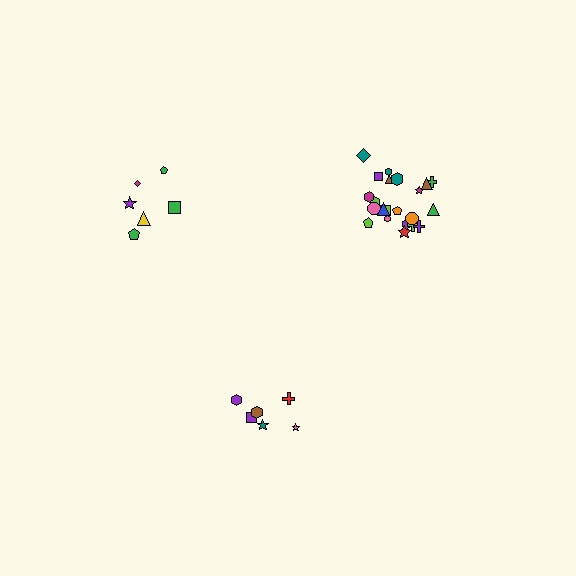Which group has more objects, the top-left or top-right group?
The top-right group.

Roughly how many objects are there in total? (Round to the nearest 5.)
Roughly 35 objects in total.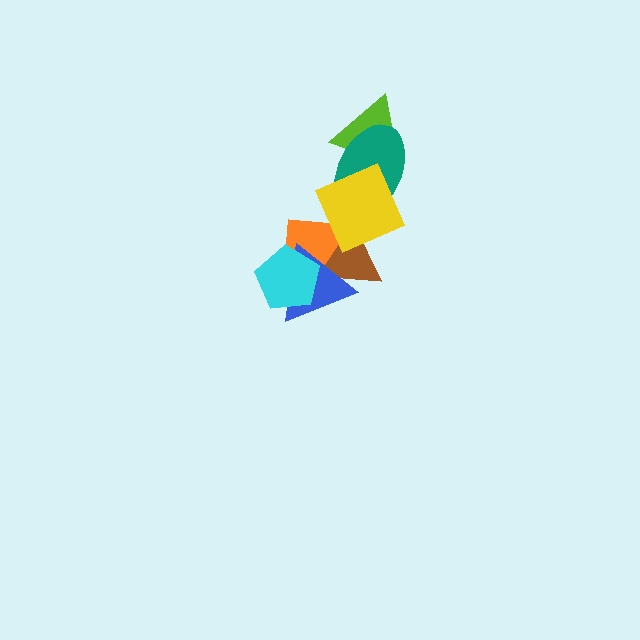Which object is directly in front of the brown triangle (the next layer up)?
The blue triangle is directly in front of the brown triangle.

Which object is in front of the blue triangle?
The cyan pentagon is in front of the blue triangle.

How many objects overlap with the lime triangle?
2 objects overlap with the lime triangle.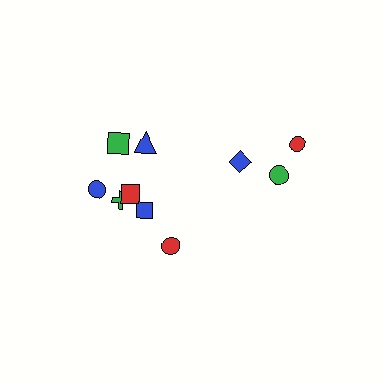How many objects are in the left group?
There are 7 objects.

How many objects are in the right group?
There are 3 objects.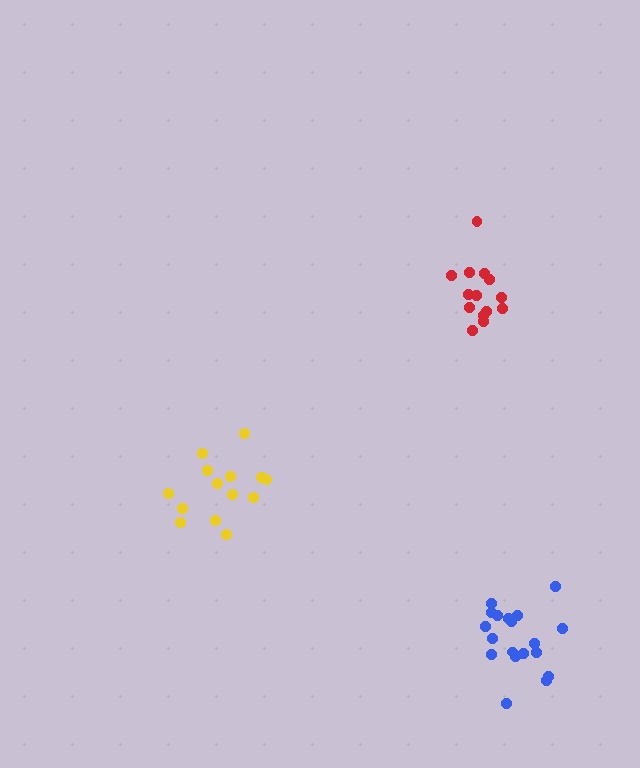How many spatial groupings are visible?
There are 3 spatial groupings.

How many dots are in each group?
Group 1: 14 dots, Group 2: 14 dots, Group 3: 19 dots (47 total).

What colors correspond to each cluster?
The clusters are colored: red, yellow, blue.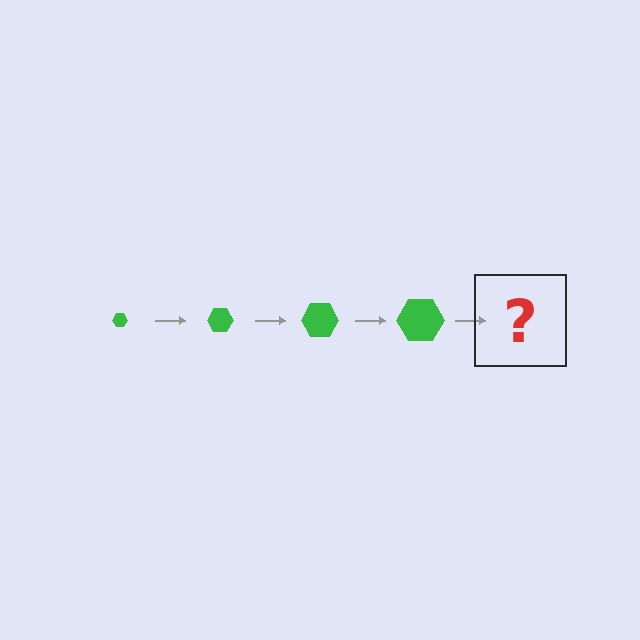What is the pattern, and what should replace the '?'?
The pattern is that the hexagon gets progressively larger each step. The '?' should be a green hexagon, larger than the previous one.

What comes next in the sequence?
The next element should be a green hexagon, larger than the previous one.